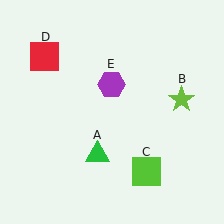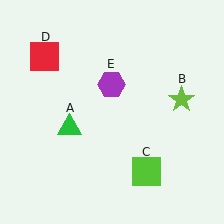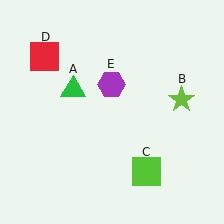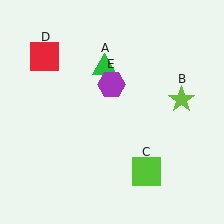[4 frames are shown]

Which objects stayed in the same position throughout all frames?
Lime star (object B) and lime square (object C) and red square (object D) and purple hexagon (object E) remained stationary.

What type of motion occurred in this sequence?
The green triangle (object A) rotated clockwise around the center of the scene.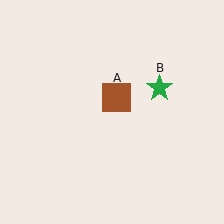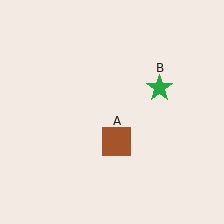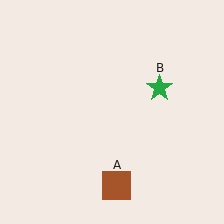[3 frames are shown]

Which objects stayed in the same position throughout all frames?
Green star (object B) remained stationary.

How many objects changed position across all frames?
1 object changed position: brown square (object A).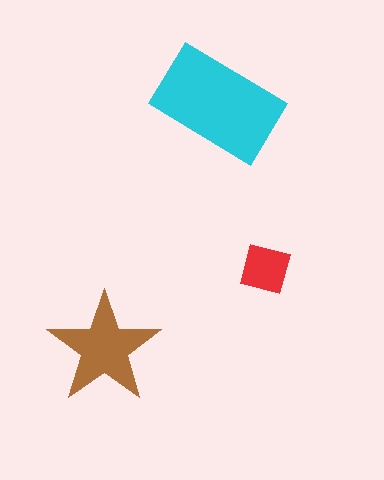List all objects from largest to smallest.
The cyan rectangle, the brown star, the red square.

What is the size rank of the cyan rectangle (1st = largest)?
1st.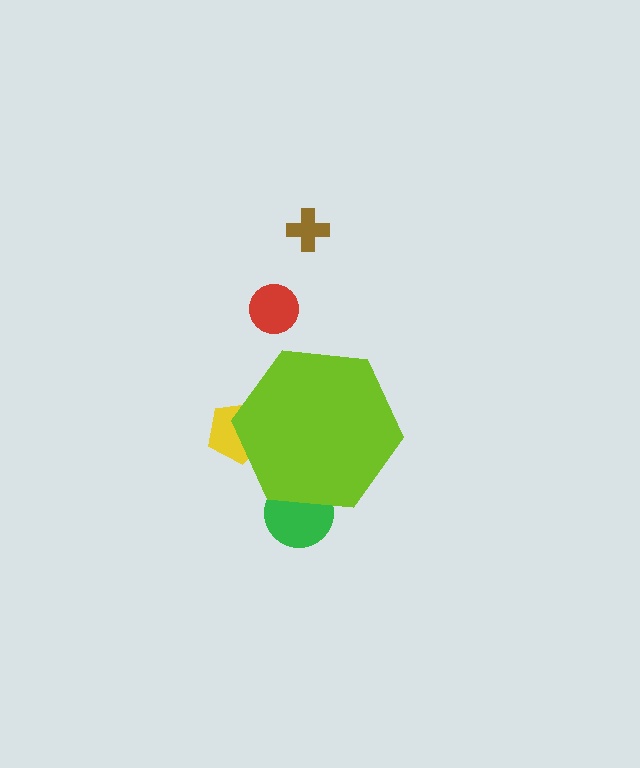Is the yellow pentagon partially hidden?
Yes, the yellow pentagon is partially hidden behind the lime hexagon.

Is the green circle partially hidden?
Yes, the green circle is partially hidden behind the lime hexagon.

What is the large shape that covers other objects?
A lime hexagon.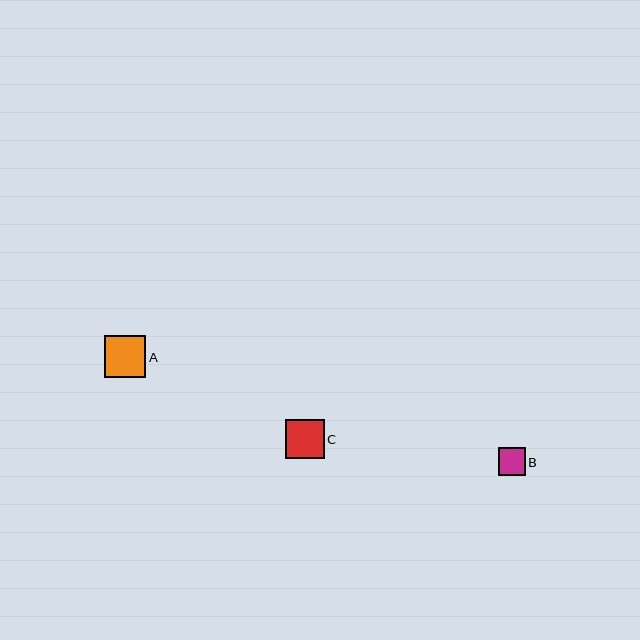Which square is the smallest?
Square B is the smallest with a size of approximately 27 pixels.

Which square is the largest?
Square A is the largest with a size of approximately 42 pixels.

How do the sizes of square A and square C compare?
Square A and square C are approximately the same size.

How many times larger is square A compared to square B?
Square A is approximately 1.5 times the size of square B.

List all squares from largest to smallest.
From largest to smallest: A, C, B.